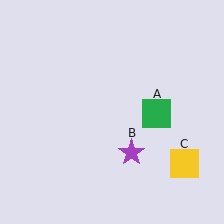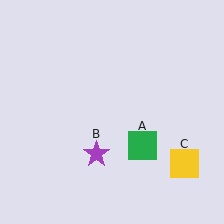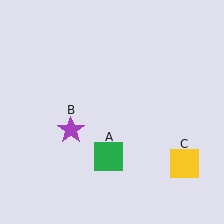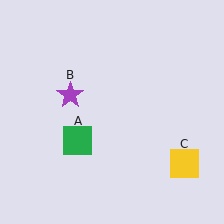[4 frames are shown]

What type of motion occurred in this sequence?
The green square (object A), purple star (object B) rotated clockwise around the center of the scene.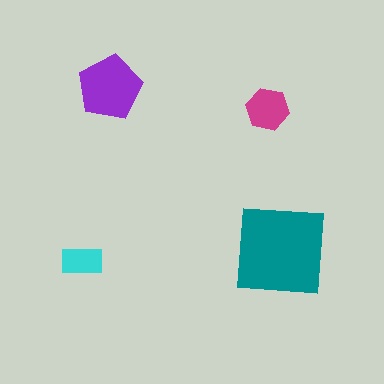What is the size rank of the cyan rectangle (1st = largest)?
4th.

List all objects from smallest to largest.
The cyan rectangle, the magenta hexagon, the purple pentagon, the teal square.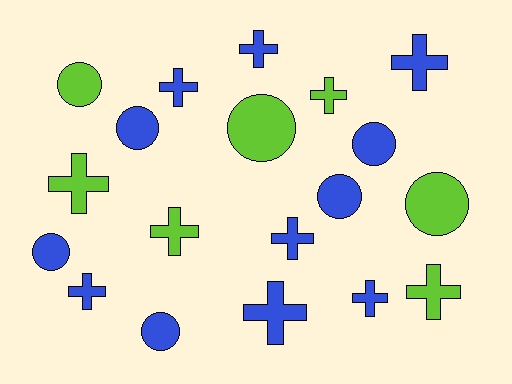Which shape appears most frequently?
Cross, with 11 objects.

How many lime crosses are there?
There are 4 lime crosses.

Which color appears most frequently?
Blue, with 12 objects.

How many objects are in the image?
There are 19 objects.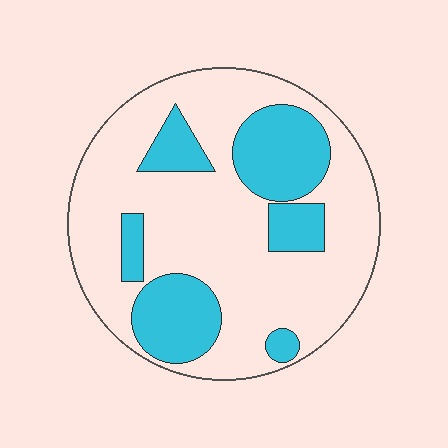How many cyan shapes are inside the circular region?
6.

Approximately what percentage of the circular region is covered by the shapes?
Approximately 30%.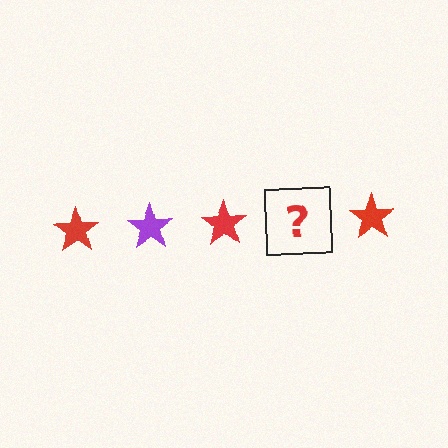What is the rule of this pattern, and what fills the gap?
The rule is that the pattern cycles through red, purple stars. The gap should be filled with a purple star.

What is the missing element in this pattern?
The missing element is a purple star.